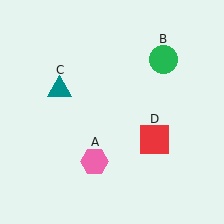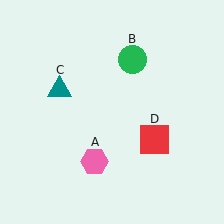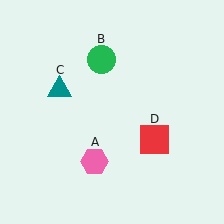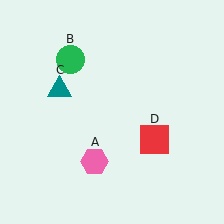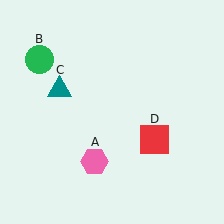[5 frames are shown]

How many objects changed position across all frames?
1 object changed position: green circle (object B).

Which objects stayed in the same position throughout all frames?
Pink hexagon (object A) and teal triangle (object C) and red square (object D) remained stationary.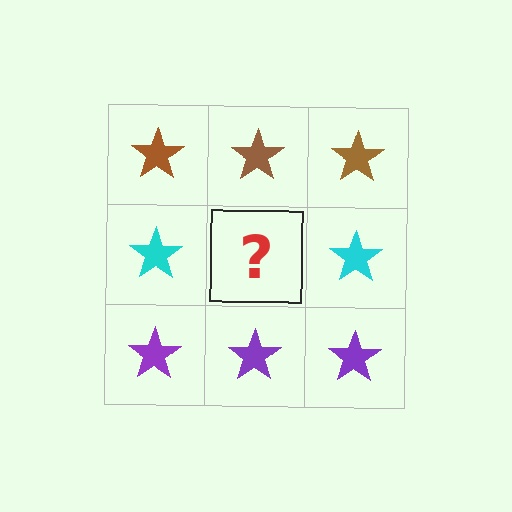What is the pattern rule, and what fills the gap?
The rule is that each row has a consistent color. The gap should be filled with a cyan star.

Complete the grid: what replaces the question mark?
The question mark should be replaced with a cyan star.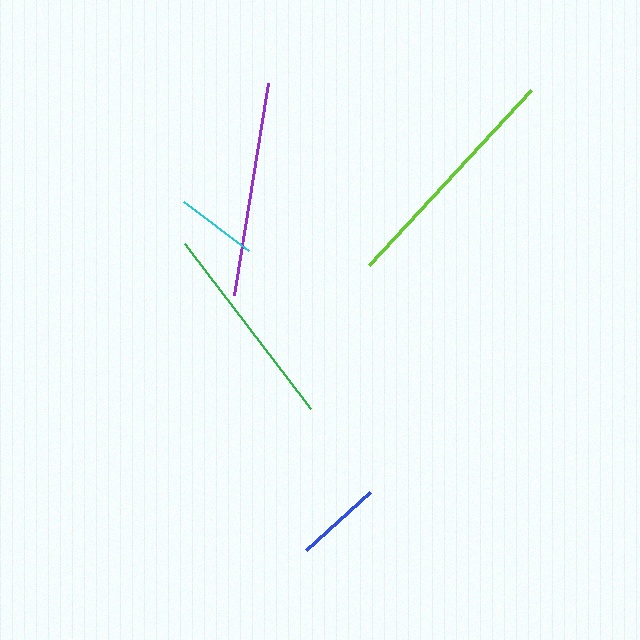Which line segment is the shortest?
The cyan line is the shortest at approximately 82 pixels.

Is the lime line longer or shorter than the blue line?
The lime line is longer than the blue line.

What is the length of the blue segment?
The blue segment is approximately 86 pixels long.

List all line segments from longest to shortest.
From longest to shortest: lime, purple, green, blue, cyan.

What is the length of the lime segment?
The lime segment is approximately 239 pixels long.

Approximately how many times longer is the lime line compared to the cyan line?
The lime line is approximately 2.9 times the length of the cyan line.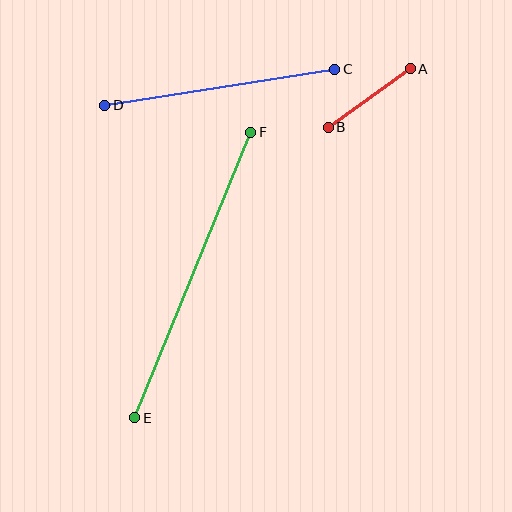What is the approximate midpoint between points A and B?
The midpoint is at approximately (369, 98) pixels.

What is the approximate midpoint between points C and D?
The midpoint is at approximately (220, 87) pixels.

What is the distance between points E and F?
The distance is approximately 308 pixels.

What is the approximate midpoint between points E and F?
The midpoint is at approximately (193, 275) pixels.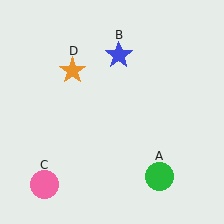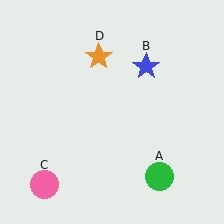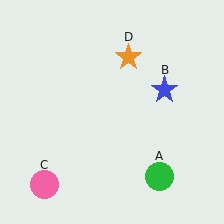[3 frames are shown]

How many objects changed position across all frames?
2 objects changed position: blue star (object B), orange star (object D).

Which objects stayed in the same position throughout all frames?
Green circle (object A) and pink circle (object C) remained stationary.